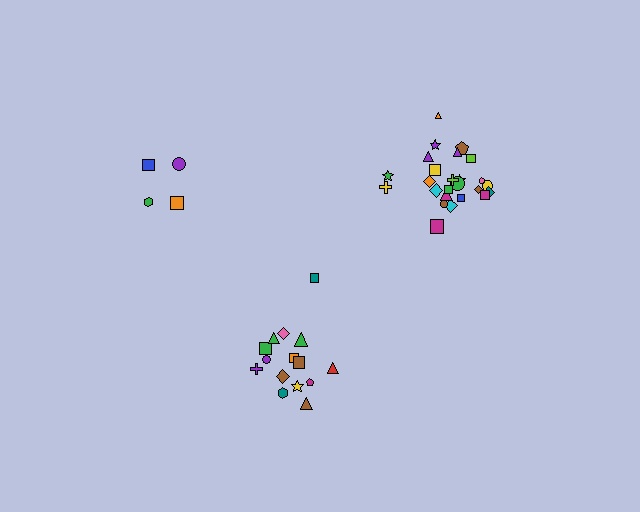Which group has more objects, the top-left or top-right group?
The top-right group.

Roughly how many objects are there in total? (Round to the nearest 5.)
Roughly 45 objects in total.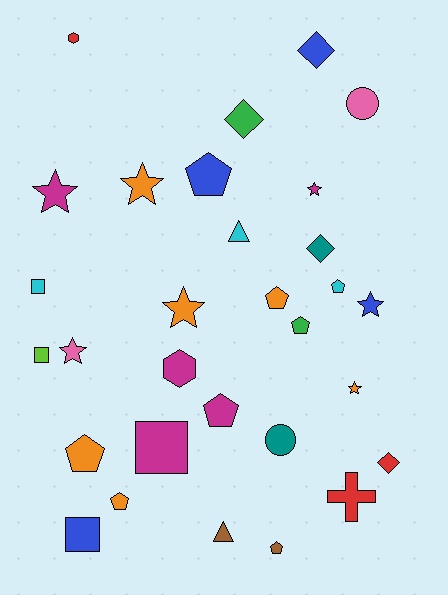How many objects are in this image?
There are 30 objects.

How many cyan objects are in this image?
There are 3 cyan objects.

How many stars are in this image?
There are 7 stars.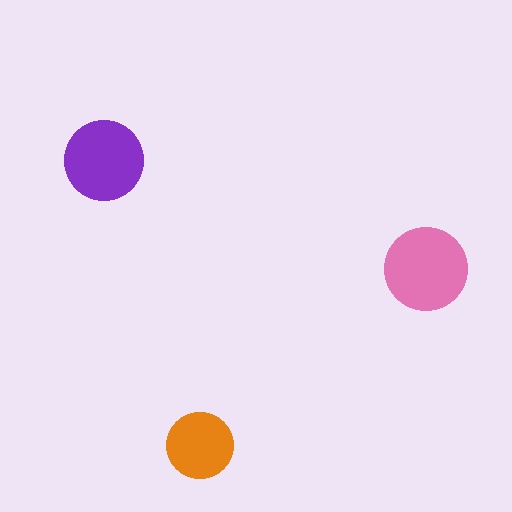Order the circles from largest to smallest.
the pink one, the purple one, the orange one.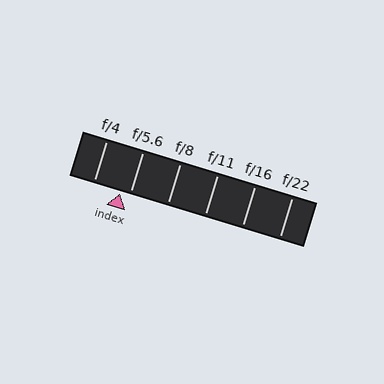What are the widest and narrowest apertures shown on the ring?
The widest aperture shown is f/4 and the narrowest is f/22.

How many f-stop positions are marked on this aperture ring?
There are 6 f-stop positions marked.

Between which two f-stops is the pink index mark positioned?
The index mark is between f/4 and f/5.6.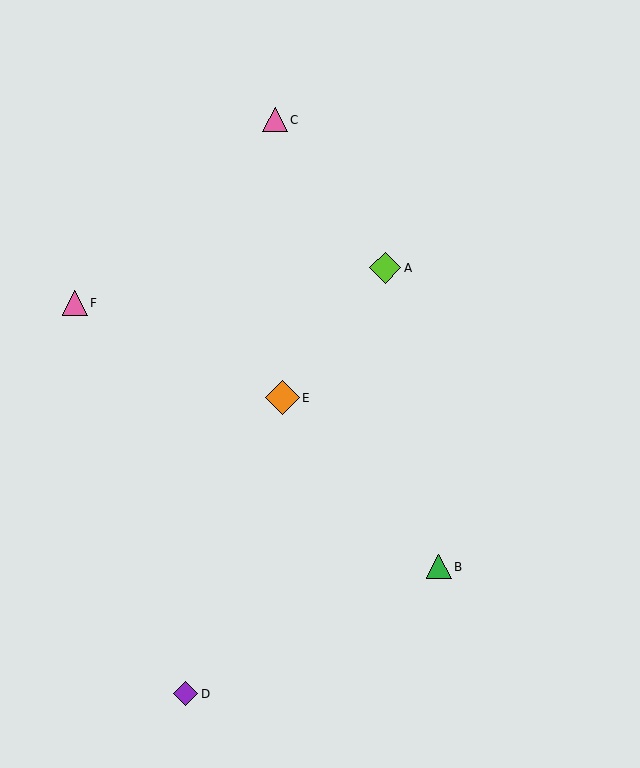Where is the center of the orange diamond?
The center of the orange diamond is at (282, 398).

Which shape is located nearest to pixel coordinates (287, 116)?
The pink triangle (labeled C) at (275, 120) is nearest to that location.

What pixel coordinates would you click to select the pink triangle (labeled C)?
Click at (275, 120) to select the pink triangle C.